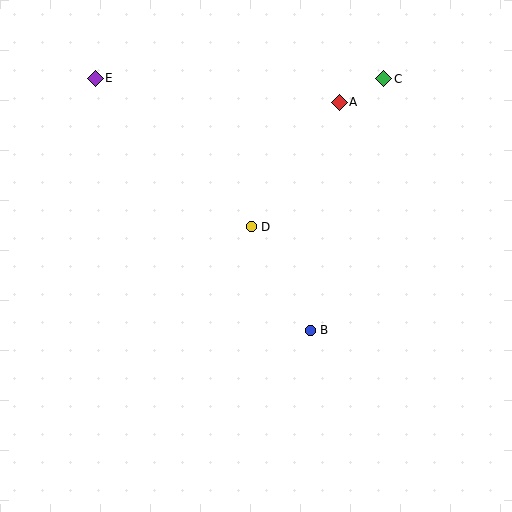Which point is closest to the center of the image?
Point D at (251, 227) is closest to the center.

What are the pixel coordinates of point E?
Point E is at (95, 78).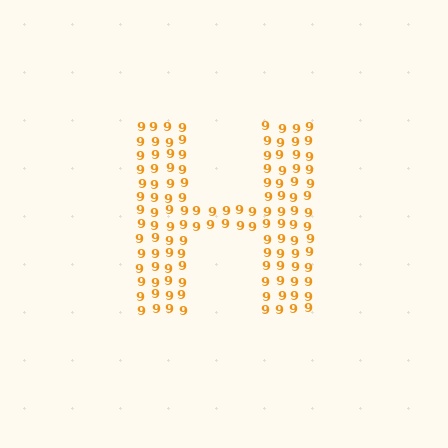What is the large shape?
The large shape is the letter H.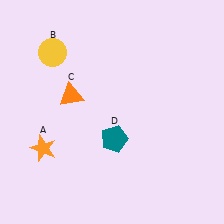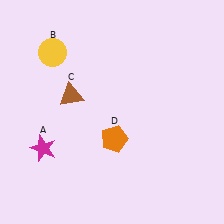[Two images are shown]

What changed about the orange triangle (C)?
In Image 1, C is orange. In Image 2, it changed to brown.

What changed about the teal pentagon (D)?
In Image 1, D is teal. In Image 2, it changed to orange.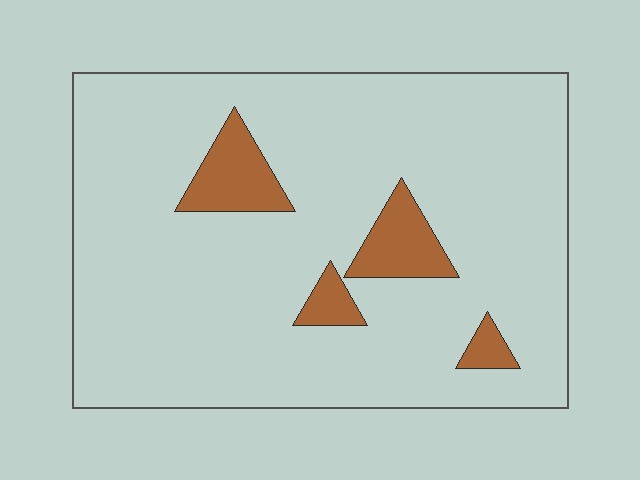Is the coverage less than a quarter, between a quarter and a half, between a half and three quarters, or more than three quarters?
Less than a quarter.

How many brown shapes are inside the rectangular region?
4.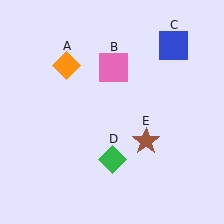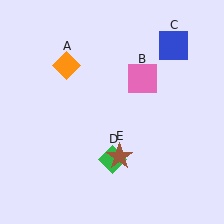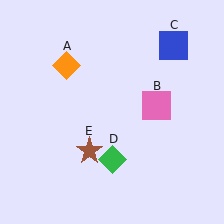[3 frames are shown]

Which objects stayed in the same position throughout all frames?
Orange diamond (object A) and blue square (object C) and green diamond (object D) remained stationary.